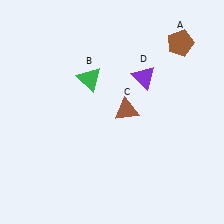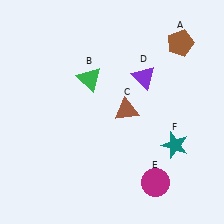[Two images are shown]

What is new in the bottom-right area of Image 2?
A magenta circle (E) was added in the bottom-right area of Image 2.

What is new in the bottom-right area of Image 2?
A teal star (F) was added in the bottom-right area of Image 2.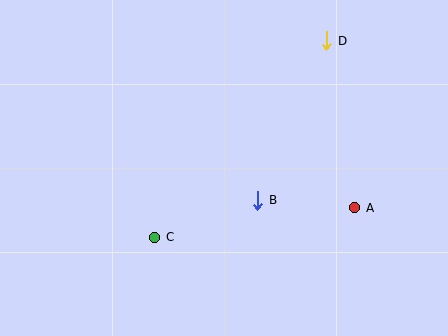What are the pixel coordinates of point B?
Point B is at (258, 200).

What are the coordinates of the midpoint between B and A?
The midpoint between B and A is at (306, 204).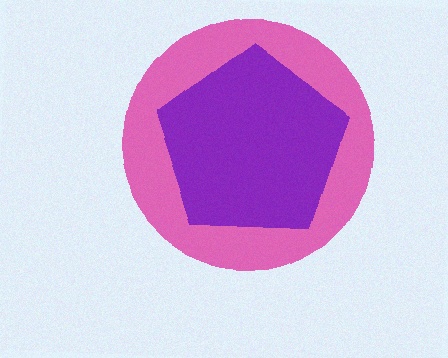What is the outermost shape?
The pink circle.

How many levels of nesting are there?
2.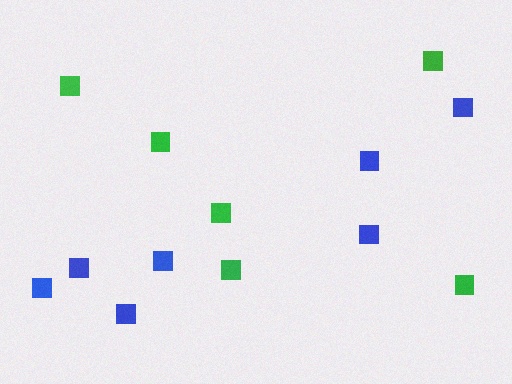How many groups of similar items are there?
There are 2 groups: one group of blue squares (7) and one group of green squares (6).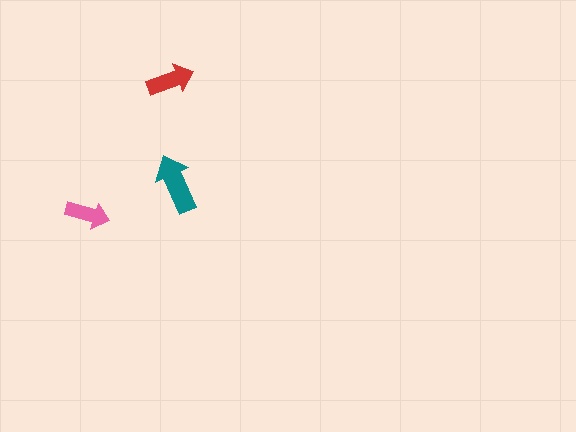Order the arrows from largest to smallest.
the teal one, the red one, the pink one.